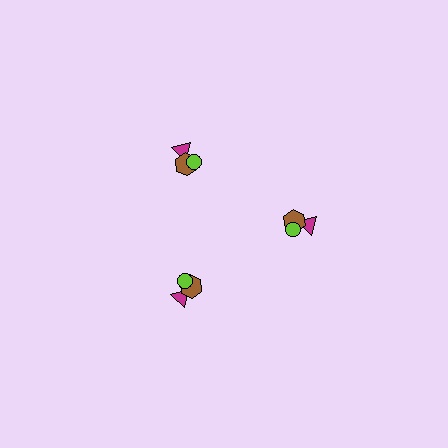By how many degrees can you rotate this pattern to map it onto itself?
The pattern maps onto itself every 120 degrees of rotation.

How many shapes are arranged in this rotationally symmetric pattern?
There are 9 shapes, arranged in 3 groups of 3.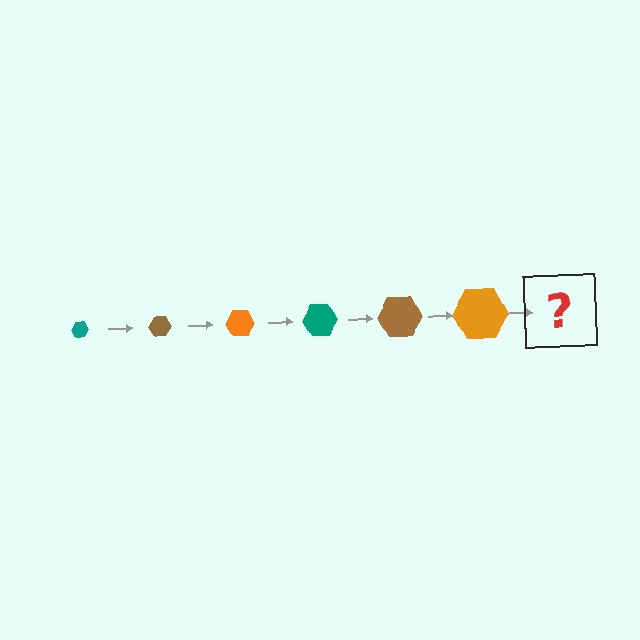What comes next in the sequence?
The next element should be a teal hexagon, larger than the previous one.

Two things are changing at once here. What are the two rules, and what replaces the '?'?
The two rules are that the hexagon grows larger each step and the color cycles through teal, brown, and orange. The '?' should be a teal hexagon, larger than the previous one.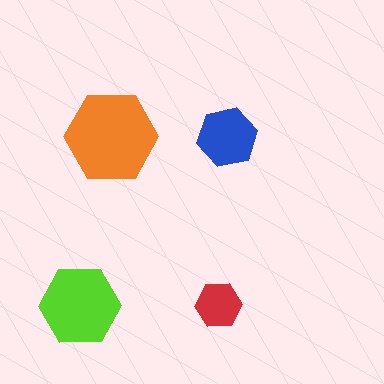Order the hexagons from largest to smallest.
the orange one, the lime one, the blue one, the red one.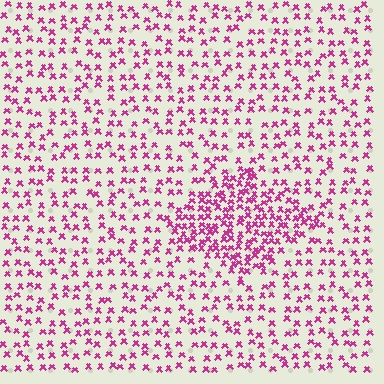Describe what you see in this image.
The image contains small magenta elements arranged at two different densities. A diamond-shaped region is visible where the elements are more densely packed than the surrounding area.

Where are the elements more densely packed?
The elements are more densely packed inside the diamond boundary.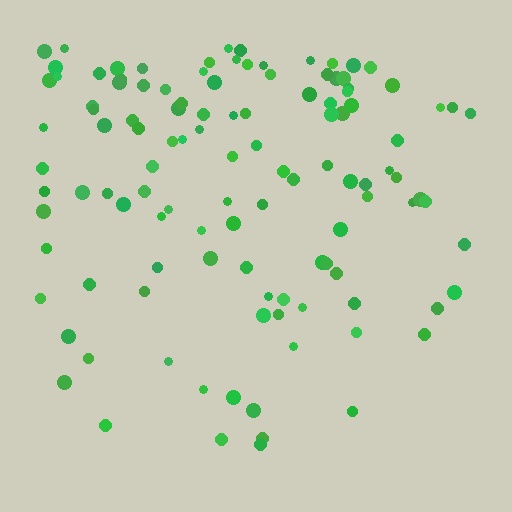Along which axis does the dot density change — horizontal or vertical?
Vertical.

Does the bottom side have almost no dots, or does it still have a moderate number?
Still a moderate number, just noticeably fewer than the top.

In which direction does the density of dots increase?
From bottom to top, with the top side densest.